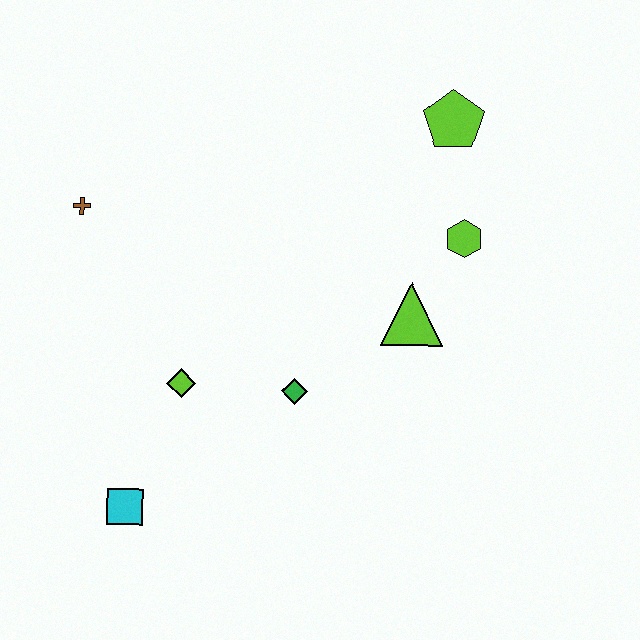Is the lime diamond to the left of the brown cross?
No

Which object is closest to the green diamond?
The lime diamond is closest to the green diamond.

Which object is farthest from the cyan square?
The lime pentagon is farthest from the cyan square.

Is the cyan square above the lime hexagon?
No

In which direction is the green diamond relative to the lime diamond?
The green diamond is to the right of the lime diamond.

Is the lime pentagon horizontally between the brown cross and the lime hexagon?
Yes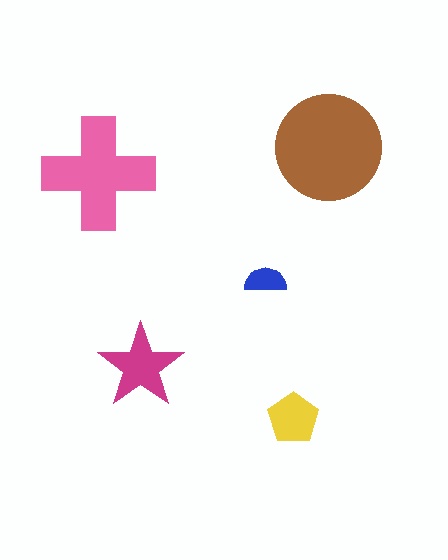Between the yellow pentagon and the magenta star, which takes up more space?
The magenta star.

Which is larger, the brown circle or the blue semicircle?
The brown circle.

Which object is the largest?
The brown circle.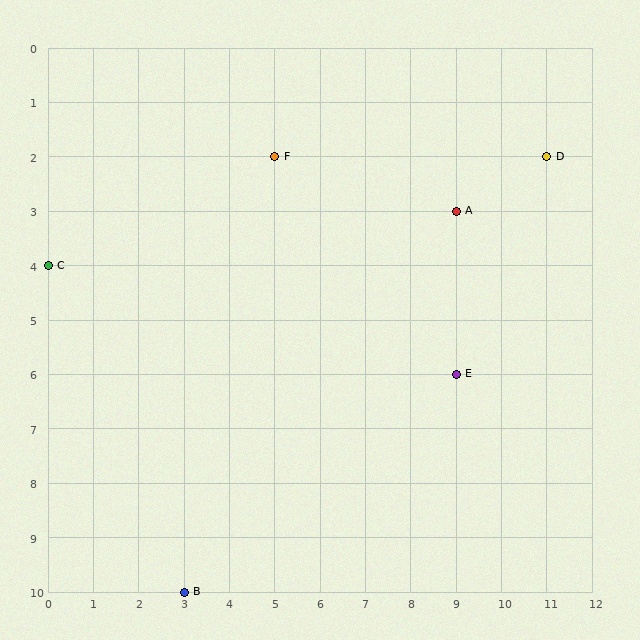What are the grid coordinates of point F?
Point F is at grid coordinates (5, 2).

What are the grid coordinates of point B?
Point B is at grid coordinates (3, 10).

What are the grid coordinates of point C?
Point C is at grid coordinates (0, 4).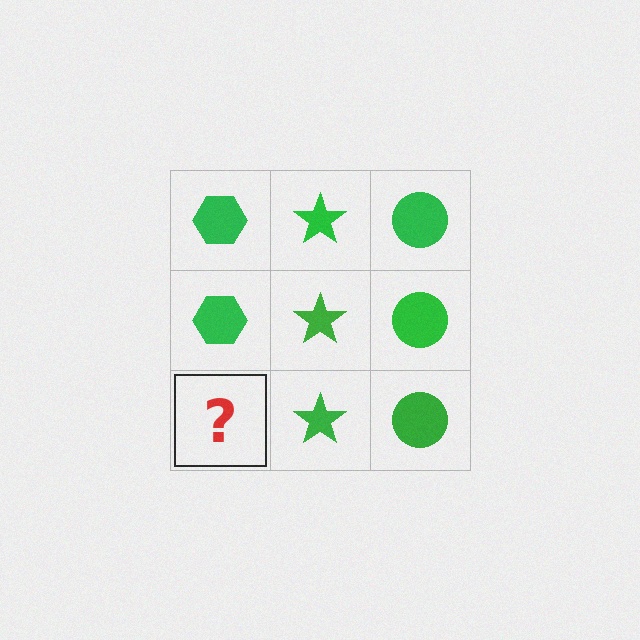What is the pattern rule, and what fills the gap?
The rule is that each column has a consistent shape. The gap should be filled with a green hexagon.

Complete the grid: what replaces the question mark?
The question mark should be replaced with a green hexagon.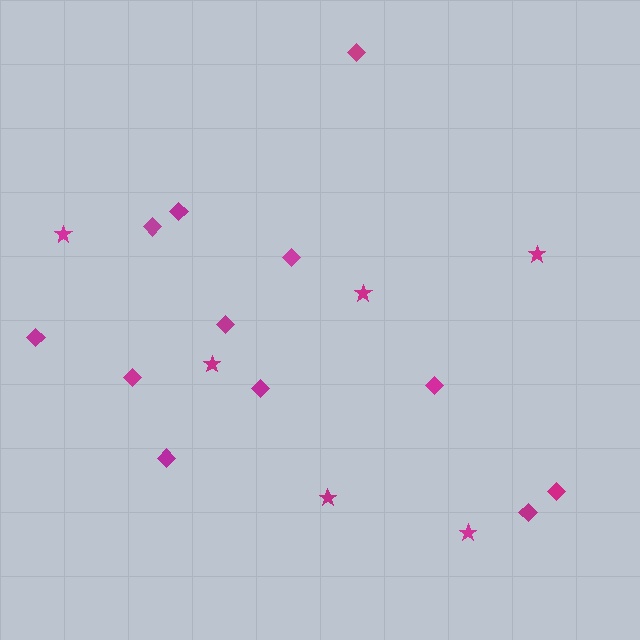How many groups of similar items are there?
There are 2 groups: one group of stars (6) and one group of diamonds (12).